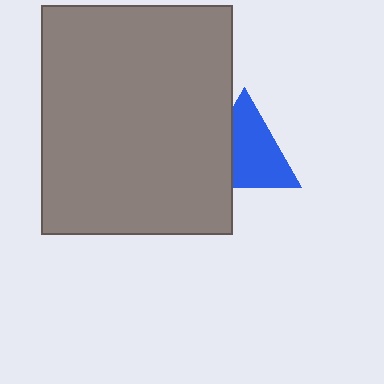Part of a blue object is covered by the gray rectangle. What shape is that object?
It is a triangle.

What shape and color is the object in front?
The object in front is a gray rectangle.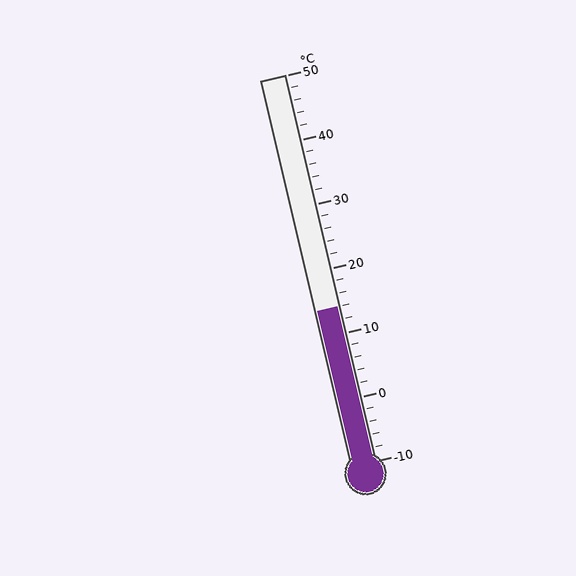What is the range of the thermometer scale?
The thermometer scale ranges from -10°C to 50°C.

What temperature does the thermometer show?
The thermometer shows approximately 14°C.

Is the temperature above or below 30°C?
The temperature is below 30°C.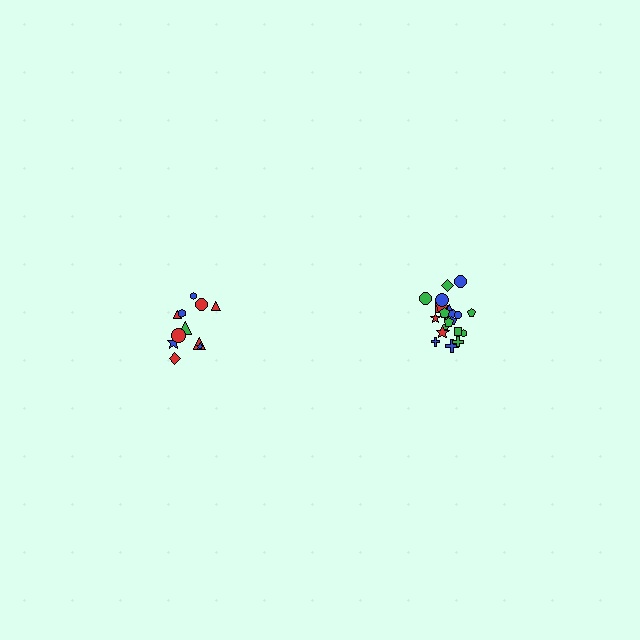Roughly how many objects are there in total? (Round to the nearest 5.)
Roughly 35 objects in total.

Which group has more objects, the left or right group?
The right group.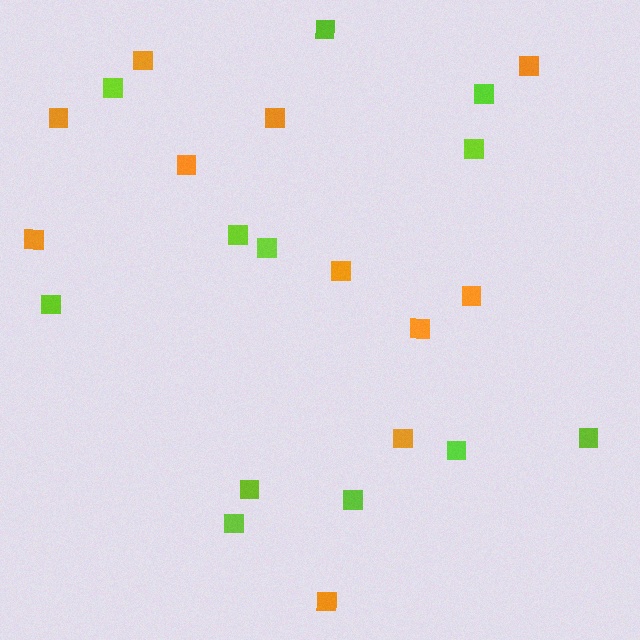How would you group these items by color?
There are 2 groups: one group of lime squares (12) and one group of orange squares (11).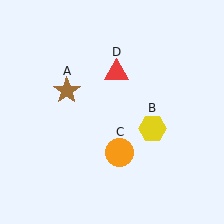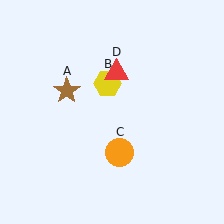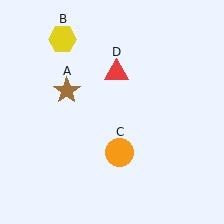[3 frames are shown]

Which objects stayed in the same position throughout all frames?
Brown star (object A) and orange circle (object C) and red triangle (object D) remained stationary.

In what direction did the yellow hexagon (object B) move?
The yellow hexagon (object B) moved up and to the left.